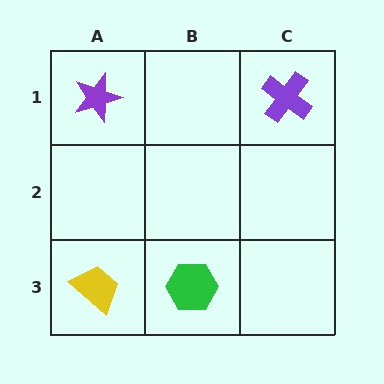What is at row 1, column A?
A purple star.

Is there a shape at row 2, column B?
No, that cell is empty.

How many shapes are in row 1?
2 shapes.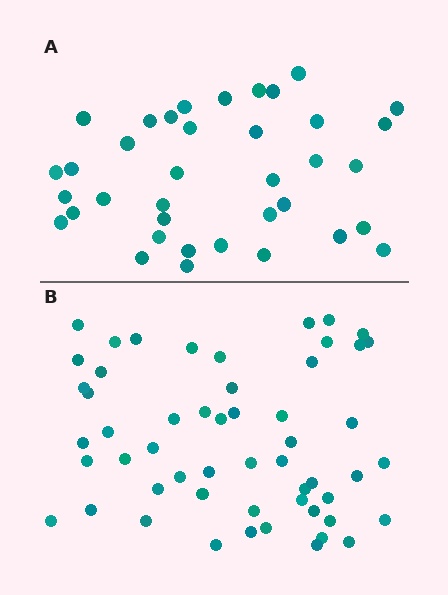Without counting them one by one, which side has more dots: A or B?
Region B (the bottom region) has more dots.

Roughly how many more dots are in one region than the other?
Region B has approximately 15 more dots than region A.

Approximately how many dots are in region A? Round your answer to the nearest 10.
About 40 dots. (The exact count is 37, which rounds to 40.)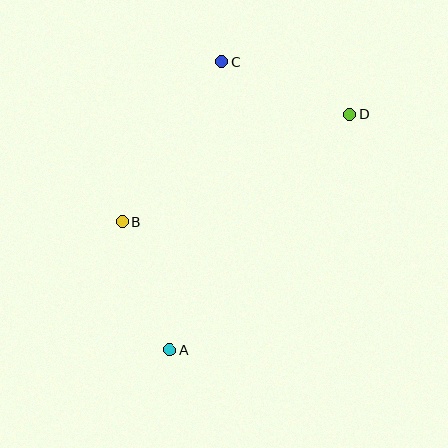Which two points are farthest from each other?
Points A and D are farthest from each other.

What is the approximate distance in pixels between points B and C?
The distance between B and C is approximately 188 pixels.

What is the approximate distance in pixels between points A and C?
The distance between A and C is approximately 293 pixels.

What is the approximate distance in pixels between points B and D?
The distance between B and D is approximately 251 pixels.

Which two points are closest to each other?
Points A and B are closest to each other.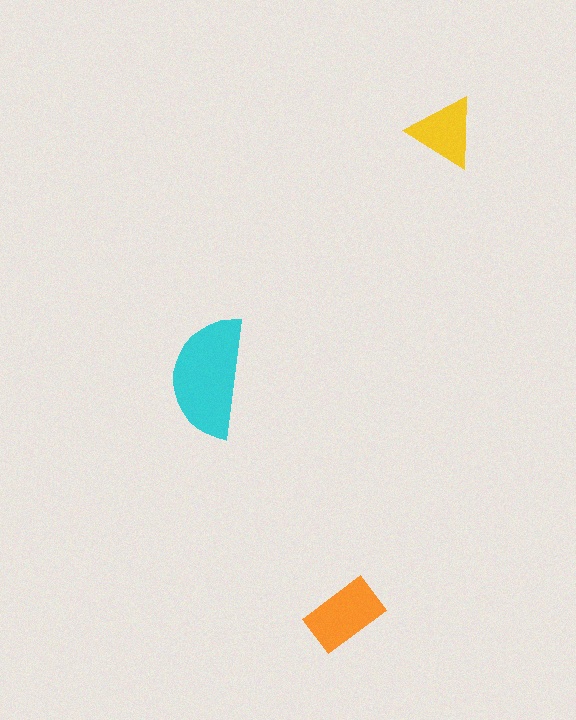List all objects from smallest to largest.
The yellow triangle, the orange rectangle, the cyan semicircle.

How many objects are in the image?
There are 3 objects in the image.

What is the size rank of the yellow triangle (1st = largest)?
3rd.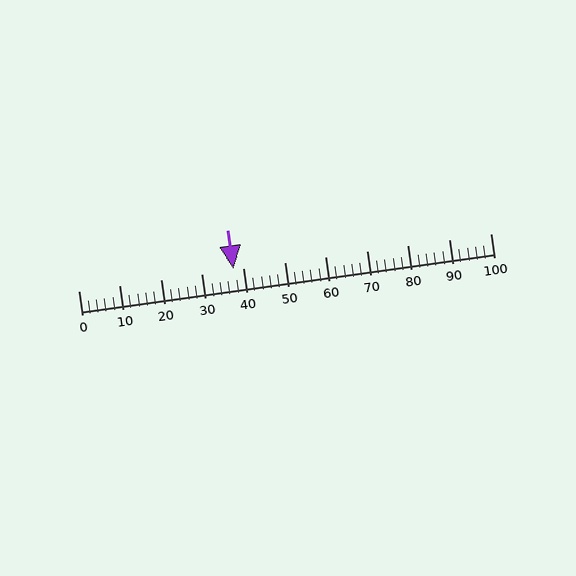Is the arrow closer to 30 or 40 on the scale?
The arrow is closer to 40.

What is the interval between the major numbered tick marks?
The major tick marks are spaced 10 units apart.